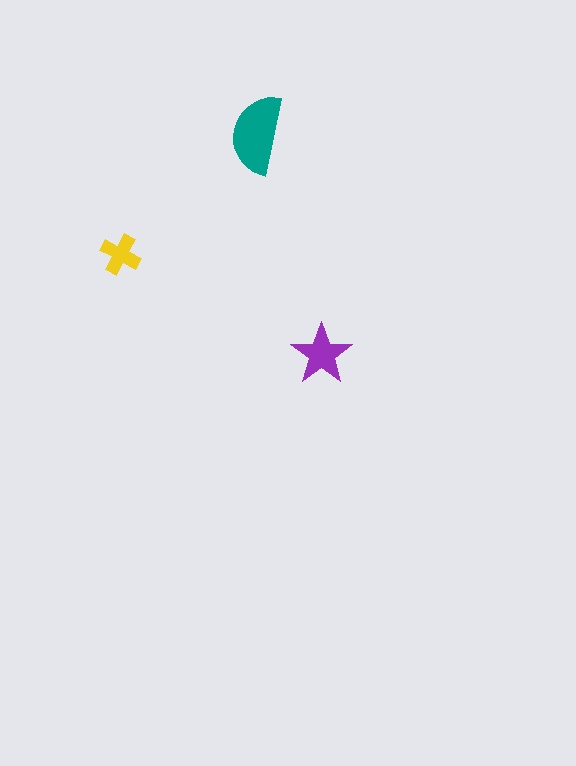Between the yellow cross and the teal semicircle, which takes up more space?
The teal semicircle.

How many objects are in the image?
There are 3 objects in the image.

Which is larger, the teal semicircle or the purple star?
The teal semicircle.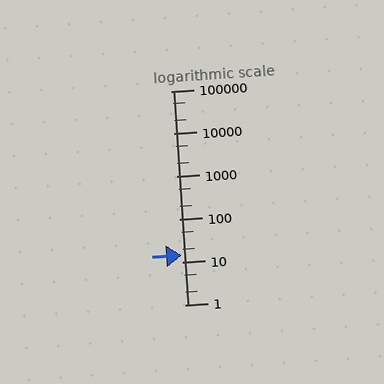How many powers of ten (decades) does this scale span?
The scale spans 5 decades, from 1 to 100000.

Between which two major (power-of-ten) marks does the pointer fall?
The pointer is between 10 and 100.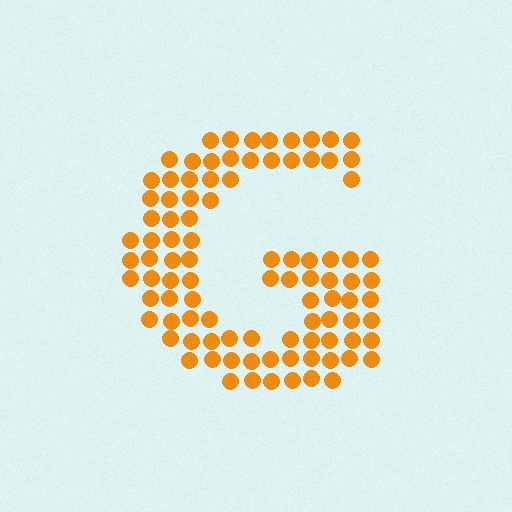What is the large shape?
The large shape is the letter G.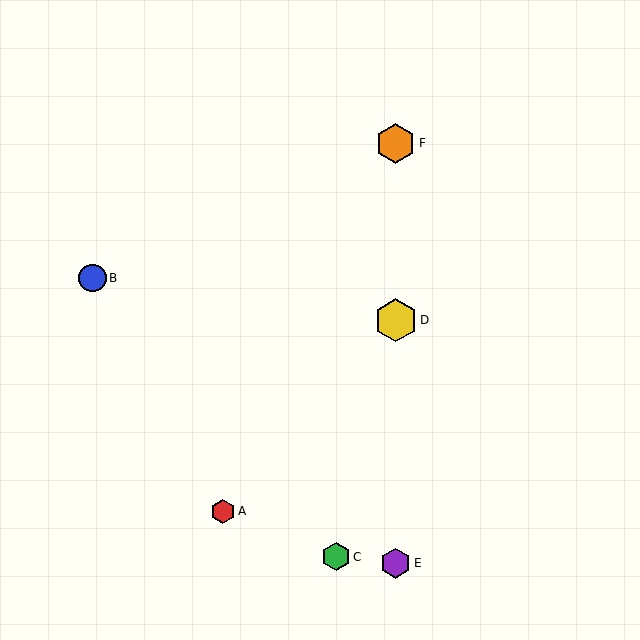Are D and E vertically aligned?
Yes, both are at x≈396.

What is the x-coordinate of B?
Object B is at x≈93.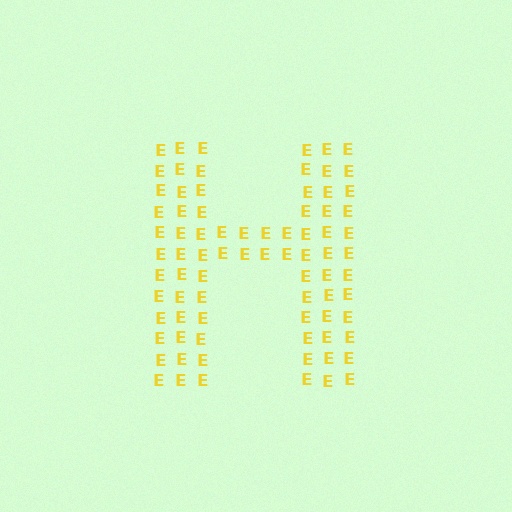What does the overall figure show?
The overall figure shows the letter H.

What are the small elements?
The small elements are letter E's.